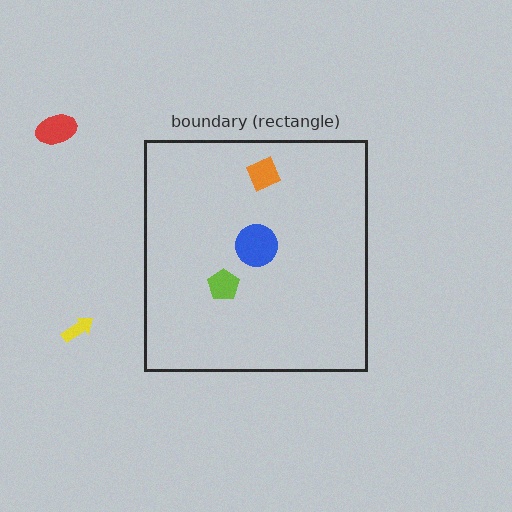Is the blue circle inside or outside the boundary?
Inside.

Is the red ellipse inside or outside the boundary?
Outside.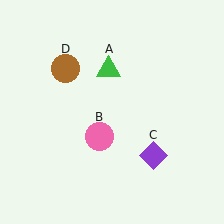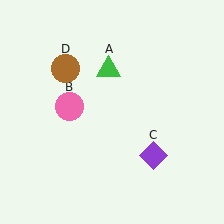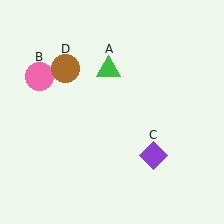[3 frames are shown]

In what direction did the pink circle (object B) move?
The pink circle (object B) moved up and to the left.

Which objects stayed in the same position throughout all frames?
Green triangle (object A) and purple diamond (object C) and brown circle (object D) remained stationary.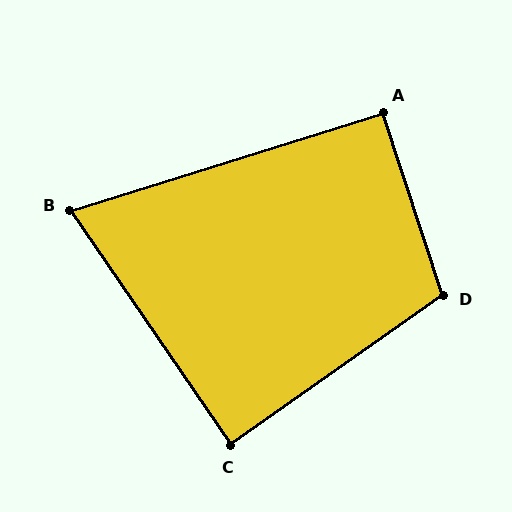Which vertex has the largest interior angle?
D, at approximately 107 degrees.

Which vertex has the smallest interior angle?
B, at approximately 73 degrees.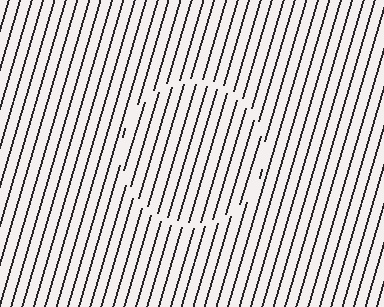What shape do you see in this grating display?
An illusory circle. The interior of the shape contains the same grating, shifted by half a period — the contour is defined by the phase discontinuity where line-ends from the inner and outer gratings abut.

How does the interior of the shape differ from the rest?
The interior of the shape contains the same grating, shifted by half a period — the contour is defined by the phase discontinuity where line-ends from the inner and outer gratings abut.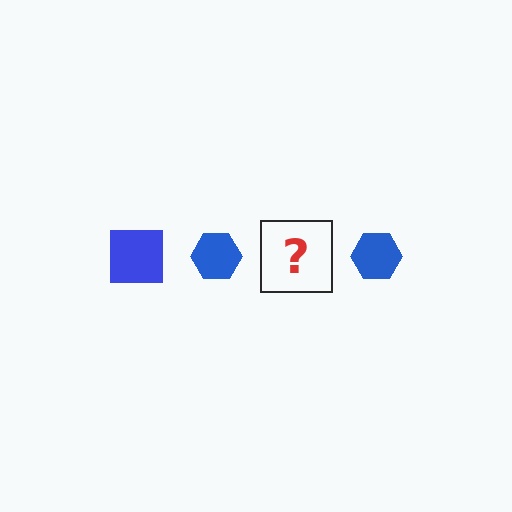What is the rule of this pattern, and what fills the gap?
The rule is that the pattern cycles through square, hexagon shapes in blue. The gap should be filled with a blue square.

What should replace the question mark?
The question mark should be replaced with a blue square.